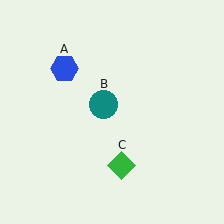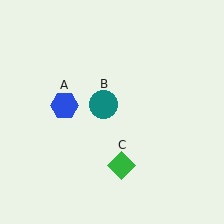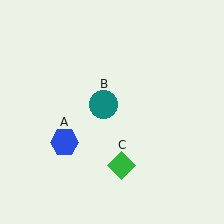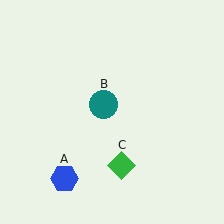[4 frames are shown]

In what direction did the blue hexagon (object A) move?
The blue hexagon (object A) moved down.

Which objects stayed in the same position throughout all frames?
Teal circle (object B) and green diamond (object C) remained stationary.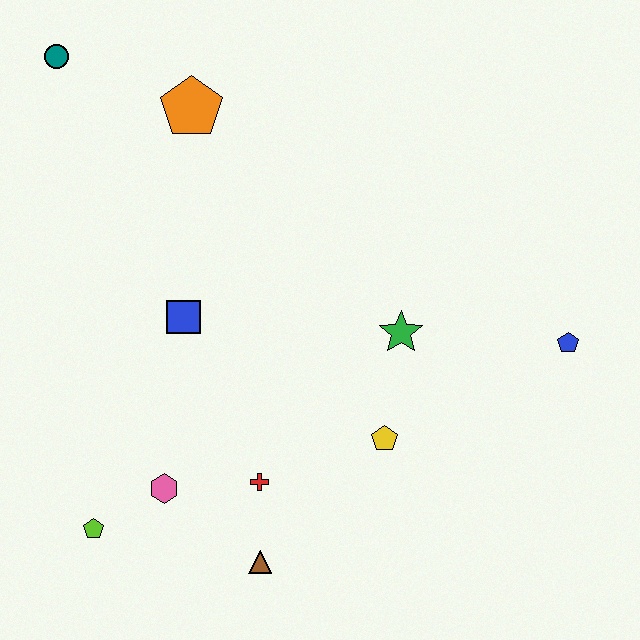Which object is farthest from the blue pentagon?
The teal circle is farthest from the blue pentagon.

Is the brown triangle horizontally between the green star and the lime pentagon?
Yes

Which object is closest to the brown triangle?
The red cross is closest to the brown triangle.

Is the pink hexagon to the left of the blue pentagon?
Yes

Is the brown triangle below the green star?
Yes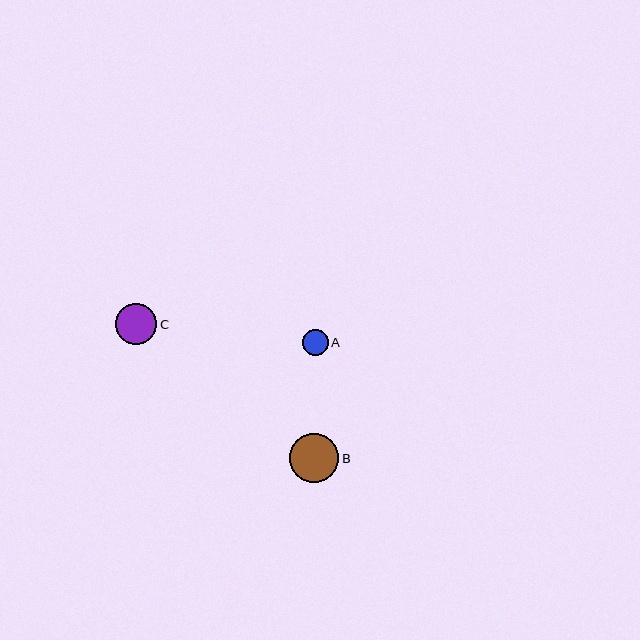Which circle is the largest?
Circle B is the largest with a size of approximately 49 pixels.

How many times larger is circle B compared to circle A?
Circle B is approximately 1.9 times the size of circle A.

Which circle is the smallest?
Circle A is the smallest with a size of approximately 26 pixels.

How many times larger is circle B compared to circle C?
Circle B is approximately 1.2 times the size of circle C.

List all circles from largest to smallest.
From largest to smallest: B, C, A.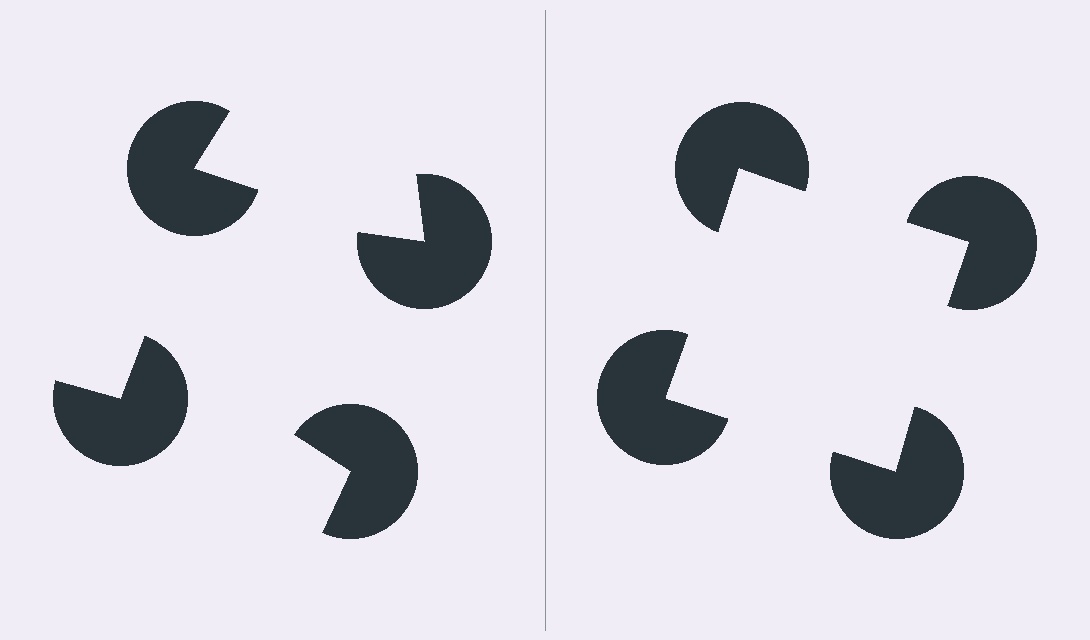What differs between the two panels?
The pac-man discs are positioned identically on both sides; only the wedge orientations differ. On the right they align to a square; on the left they are misaligned.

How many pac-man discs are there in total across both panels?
8 — 4 on each side.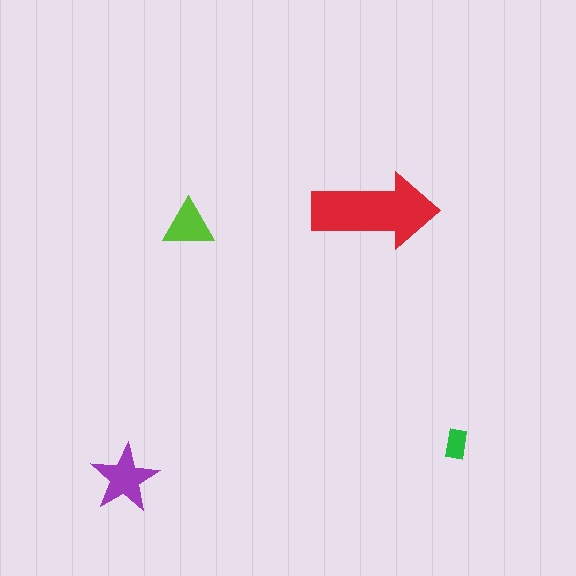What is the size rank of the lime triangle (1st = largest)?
3rd.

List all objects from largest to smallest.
The red arrow, the purple star, the lime triangle, the green rectangle.